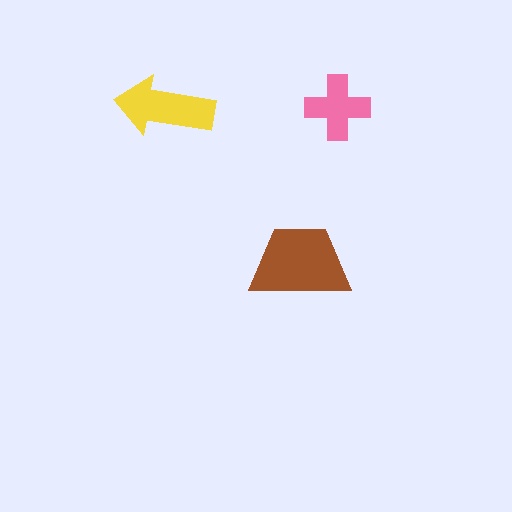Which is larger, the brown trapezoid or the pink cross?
The brown trapezoid.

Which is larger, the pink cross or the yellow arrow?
The yellow arrow.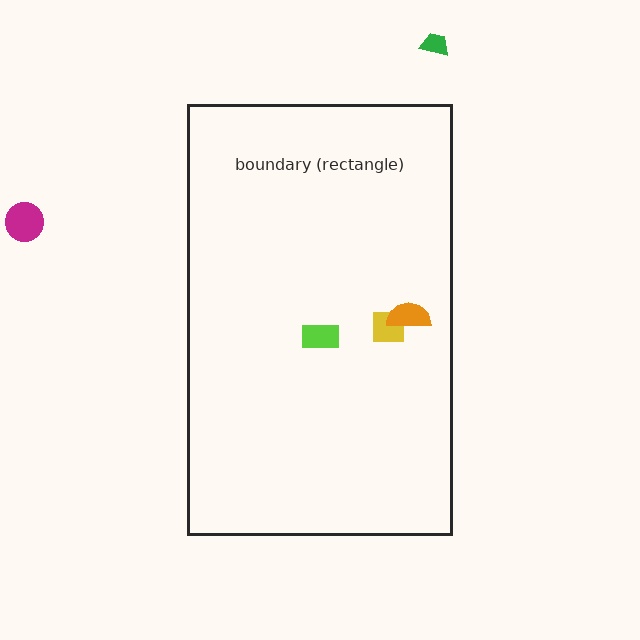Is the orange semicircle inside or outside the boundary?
Inside.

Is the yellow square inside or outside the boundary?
Inside.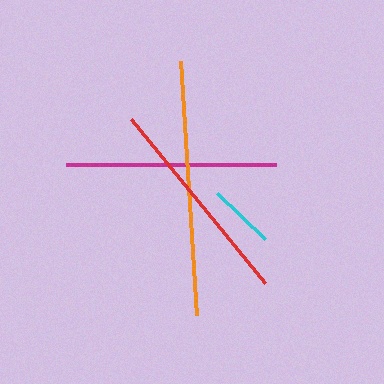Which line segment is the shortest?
The cyan line is the shortest at approximately 66 pixels.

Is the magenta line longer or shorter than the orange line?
The orange line is longer than the magenta line.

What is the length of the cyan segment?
The cyan segment is approximately 66 pixels long.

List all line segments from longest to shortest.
From longest to shortest: orange, red, magenta, cyan.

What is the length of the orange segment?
The orange segment is approximately 254 pixels long.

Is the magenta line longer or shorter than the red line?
The red line is longer than the magenta line.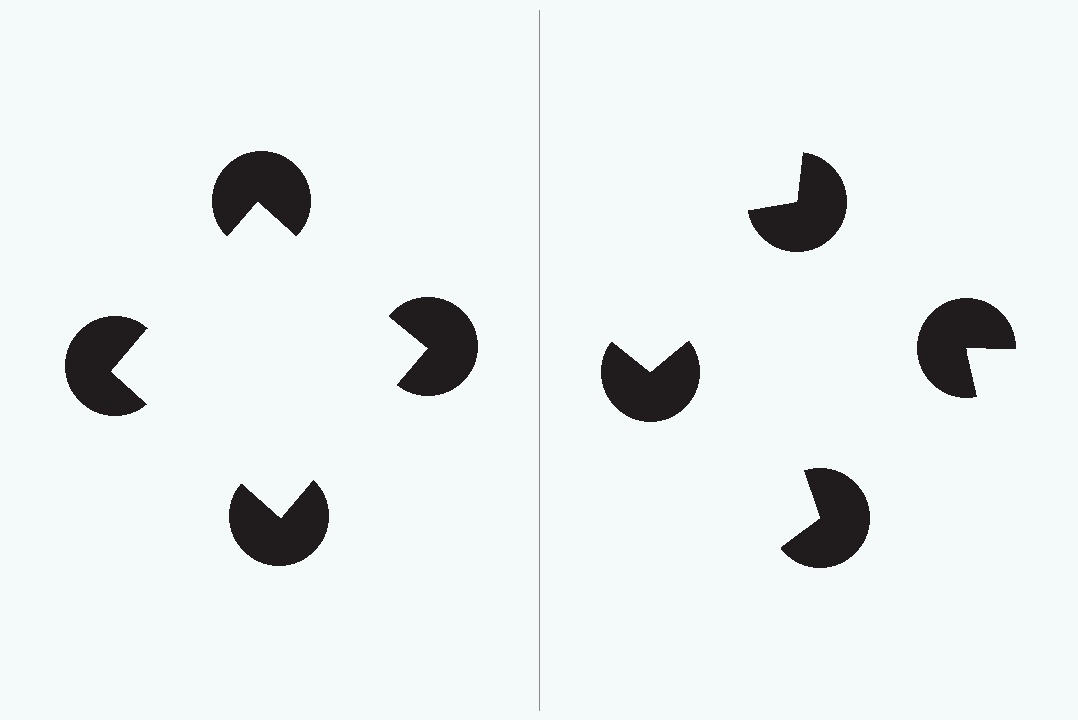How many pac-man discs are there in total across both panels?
8 — 4 on each side.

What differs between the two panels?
The pac-man discs are positioned identically on both sides; only the wedge orientations differ. On the left they align to a square; on the right they are misaligned.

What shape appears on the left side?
An illusory square.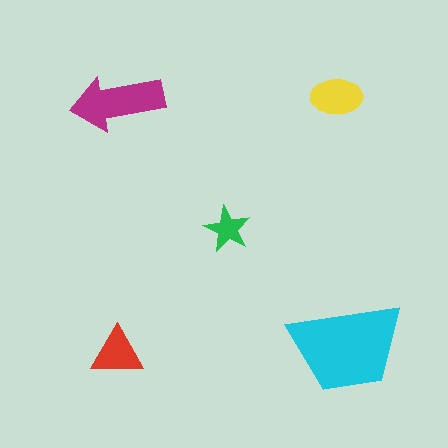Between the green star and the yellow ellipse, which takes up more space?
The yellow ellipse.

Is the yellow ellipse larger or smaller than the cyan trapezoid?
Smaller.